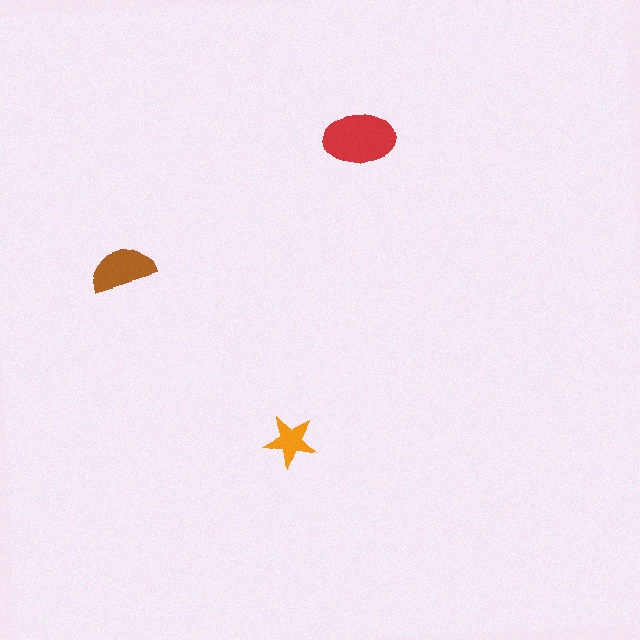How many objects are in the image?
There are 3 objects in the image.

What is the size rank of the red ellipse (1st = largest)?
1st.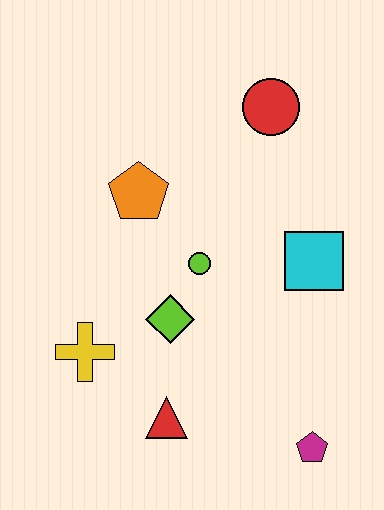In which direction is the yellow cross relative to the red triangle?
The yellow cross is to the left of the red triangle.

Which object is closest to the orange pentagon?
The lime circle is closest to the orange pentagon.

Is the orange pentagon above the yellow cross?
Yes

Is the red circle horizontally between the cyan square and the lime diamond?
Yes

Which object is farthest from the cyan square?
The yellow cross is farthest from the cyan square.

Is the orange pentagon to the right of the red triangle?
No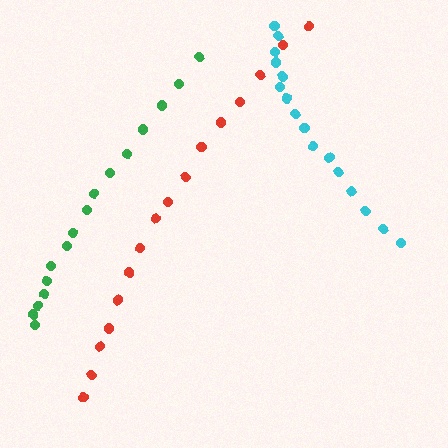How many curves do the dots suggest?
There are 3 distinct paths.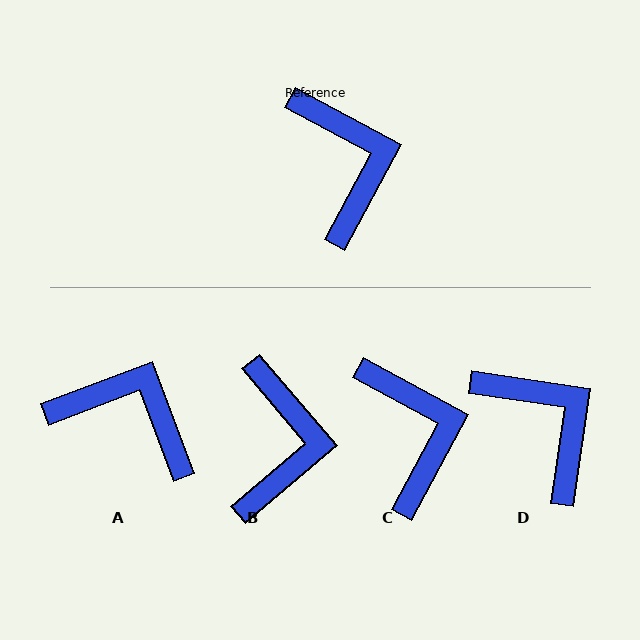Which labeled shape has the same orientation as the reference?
C.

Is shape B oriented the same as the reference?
No, it is off by about 21 degrees.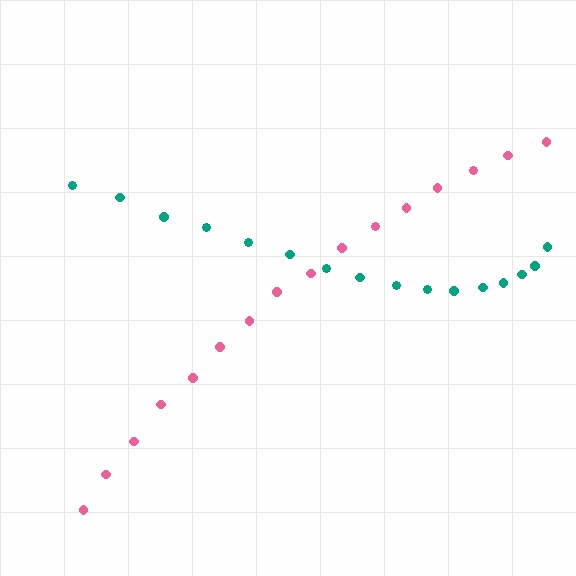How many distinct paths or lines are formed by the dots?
There are 2 distinct paths.